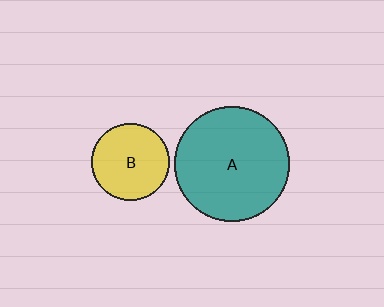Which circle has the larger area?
Circle A (teal).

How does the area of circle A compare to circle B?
Approximately 2.2 times.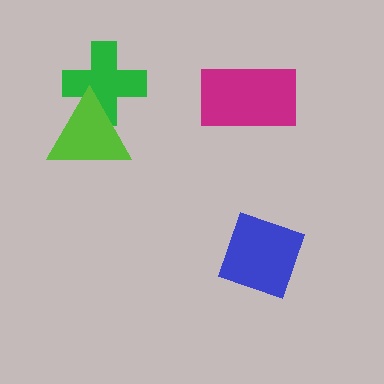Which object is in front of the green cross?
The lime triangle is in front of the green cross.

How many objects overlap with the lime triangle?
1 object overlaps with the lime triangle.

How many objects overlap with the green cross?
1 object overlaps with the green cross.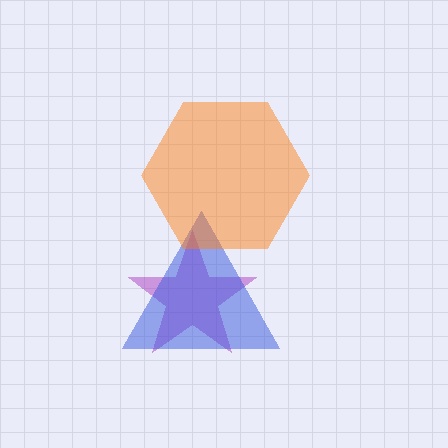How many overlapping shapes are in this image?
There are 3 overlapping shapes in the image.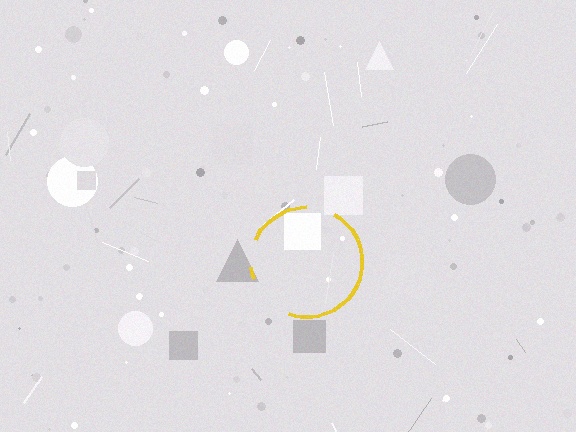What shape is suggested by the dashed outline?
The dashed outline suggests a circle.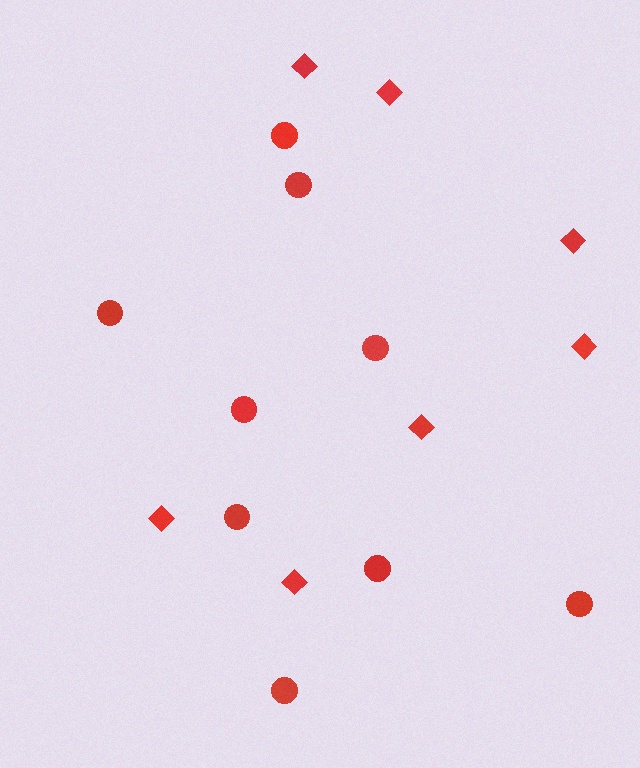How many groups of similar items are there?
There are 2 groups: one group of circles (9) and one group of diamonds (7).